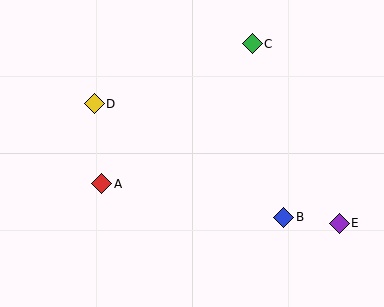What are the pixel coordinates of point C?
Point C is at (252, 44).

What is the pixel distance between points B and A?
The distance between B and A is 185 pixels.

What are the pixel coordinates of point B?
Point B is at (284, 217).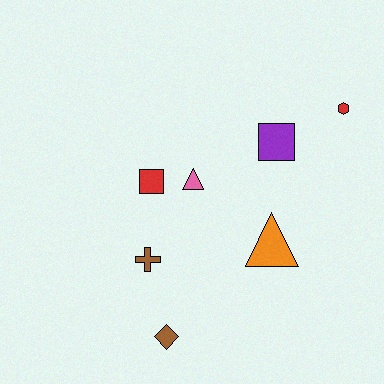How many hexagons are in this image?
There is 1 hexagon.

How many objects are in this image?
There are 7 objects.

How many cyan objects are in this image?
There are no cyan objects.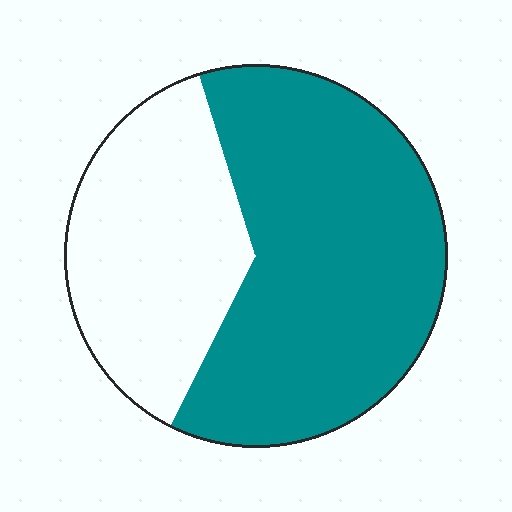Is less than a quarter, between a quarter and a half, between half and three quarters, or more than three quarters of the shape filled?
Between half and three quarters.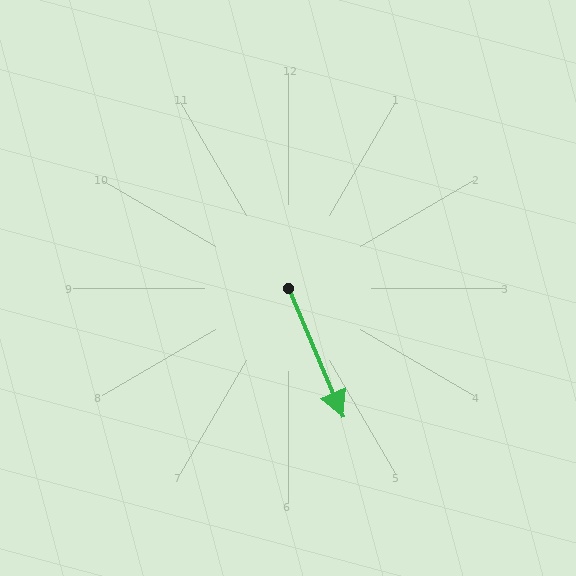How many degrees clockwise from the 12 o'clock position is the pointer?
Approximately 157 degrees.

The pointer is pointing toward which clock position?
Roughly 5 o'clock.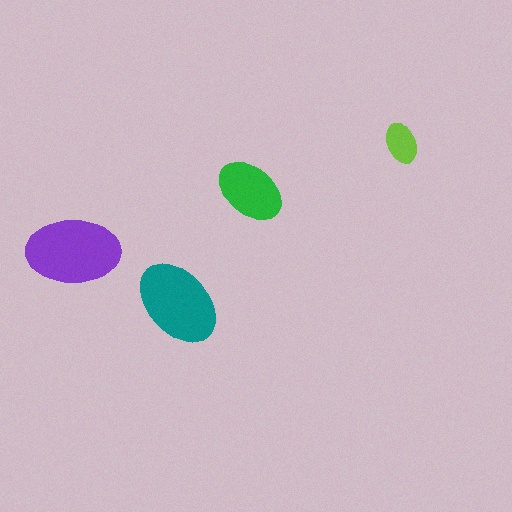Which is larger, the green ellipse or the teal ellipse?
The teal one.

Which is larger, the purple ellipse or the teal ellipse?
The purple one.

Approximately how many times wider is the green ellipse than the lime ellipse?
About 1.5 times wider.